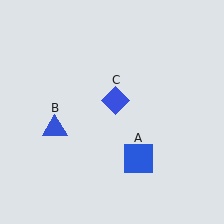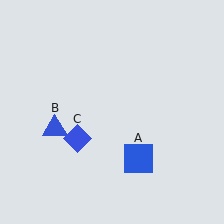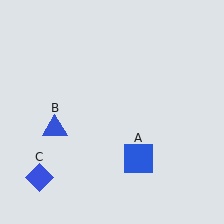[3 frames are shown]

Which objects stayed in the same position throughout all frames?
Blue square (object A) and blue triangle (object B) remained stationary.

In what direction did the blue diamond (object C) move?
The blue diamond (object C) moved down and to the left.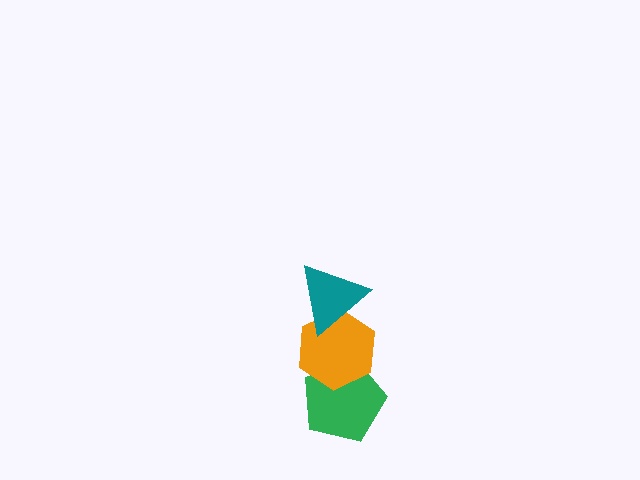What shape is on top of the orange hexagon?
The teal triangle is on top of the orange hexagon.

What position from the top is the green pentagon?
The green pentagon is 3rd from the top.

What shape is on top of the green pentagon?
The orange hexagon is on top of the green pentagon.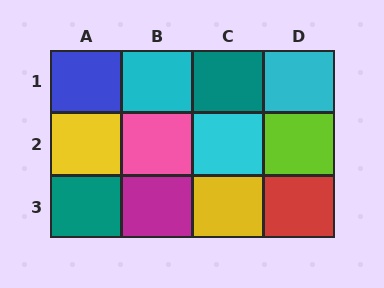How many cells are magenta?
1 cell is magenta.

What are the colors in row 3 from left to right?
Teal, magenta, yellow, red.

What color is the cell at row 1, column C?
Teal.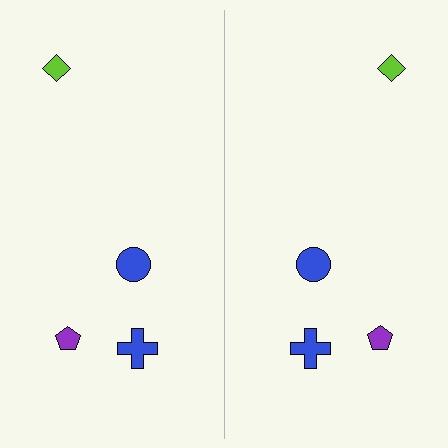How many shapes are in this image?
There are 8 shapes in this image.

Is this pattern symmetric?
Yes, this pattern has bilateral (reflection) symmetry.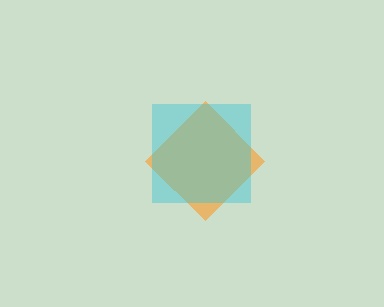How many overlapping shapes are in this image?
There are 2 overlapping shapes in the image.